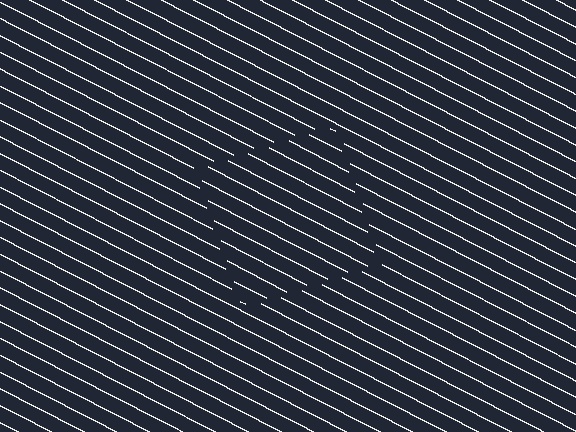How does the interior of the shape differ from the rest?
The interior of the shape contains the same grating, shifted by half a period — the contour is defined by the phase discontinuity where line-ends from the inner and outer gratings abut.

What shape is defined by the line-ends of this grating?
An illusory square. The interior of the shape contains the same grating, shifted by half a period — the contour is defined by the phase discontinuity where line-ends from the inner and outer gratings abut.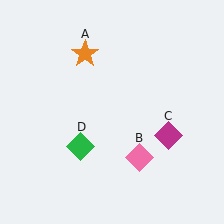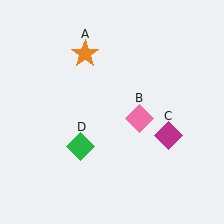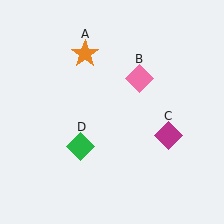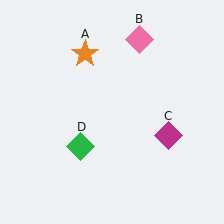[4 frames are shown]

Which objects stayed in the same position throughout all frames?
Orange star (object A) and magenta diamond (object C) and green diamond (object D) remained stationary.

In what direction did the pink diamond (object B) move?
The pink diamond (object B) moved up.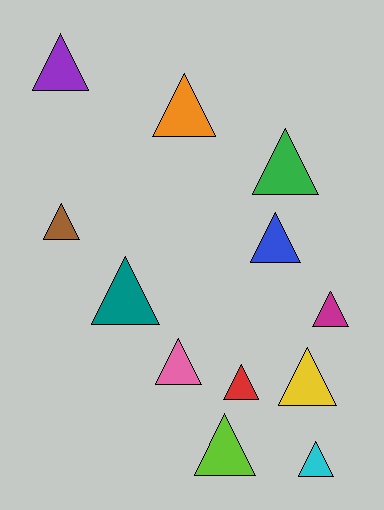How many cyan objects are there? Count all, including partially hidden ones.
There is 1 cyan object.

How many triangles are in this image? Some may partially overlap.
There are 12 triangles.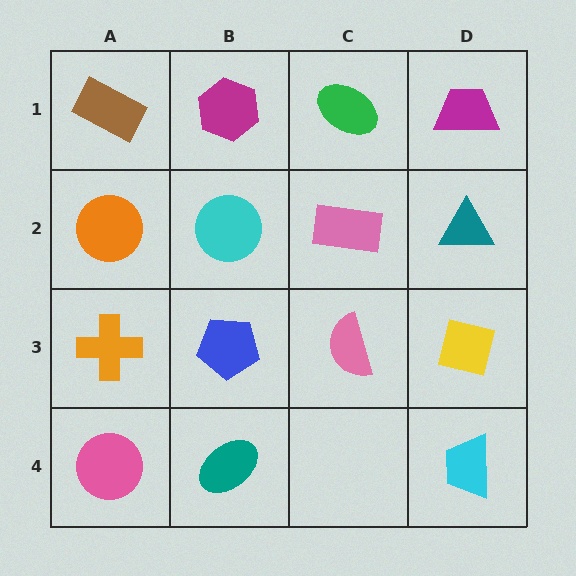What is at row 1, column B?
A magenta hexagon.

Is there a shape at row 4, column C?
No, that cell is empty.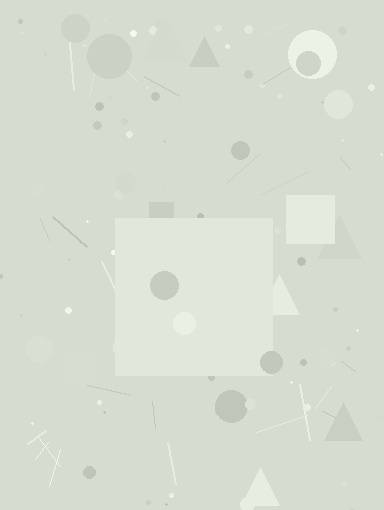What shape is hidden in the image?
A square is hidden in the image.